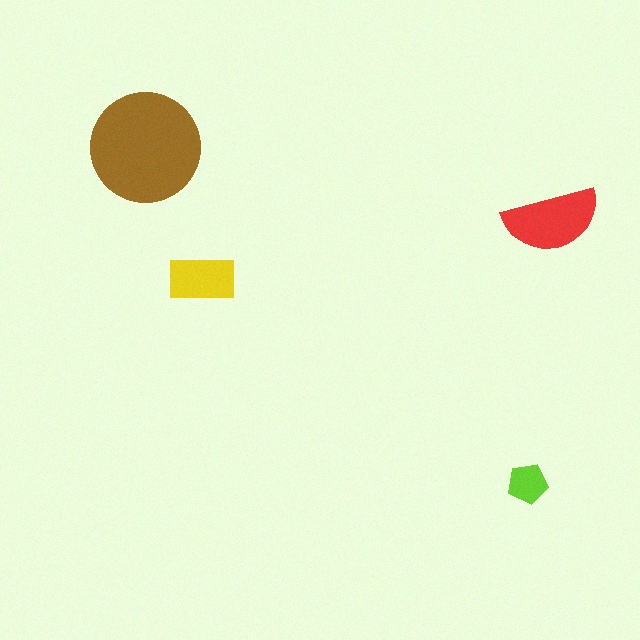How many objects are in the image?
There are 4 objects in the image.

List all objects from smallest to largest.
The lime pentagon, the yellow rectangle, the red semicircle, the brown circle.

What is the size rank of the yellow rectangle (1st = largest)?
3rd.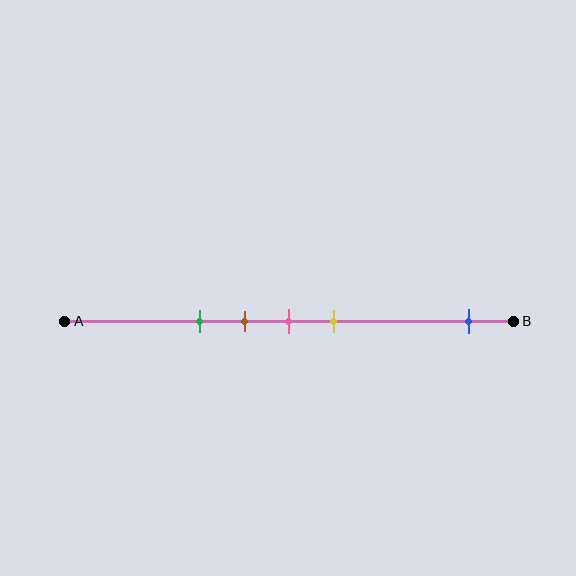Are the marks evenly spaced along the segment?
No, the marks are not evenly spaced.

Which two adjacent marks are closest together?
The brown and pink marks are the closest adjacent pair.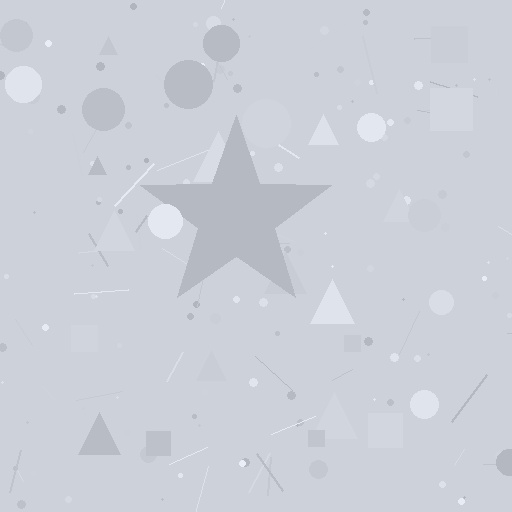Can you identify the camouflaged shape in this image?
The camouflaged shape is a star.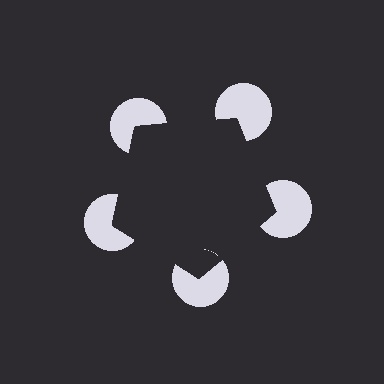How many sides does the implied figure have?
5 sides.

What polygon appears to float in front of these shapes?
An illusory pentagon — its edges are inferred from the aligned wedge cuts in the pac-man discs, not physically drawn.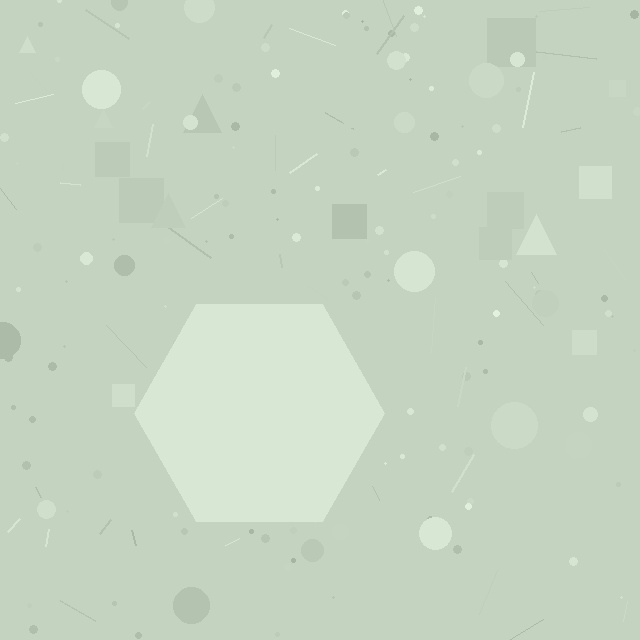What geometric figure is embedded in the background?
A hexagon is embedded in the background.